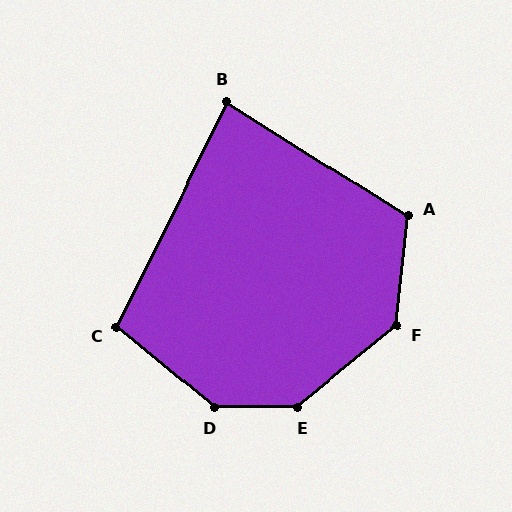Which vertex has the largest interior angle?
D, at approximately 141 degrees.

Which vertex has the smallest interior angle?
B, at approximately 84 degrees.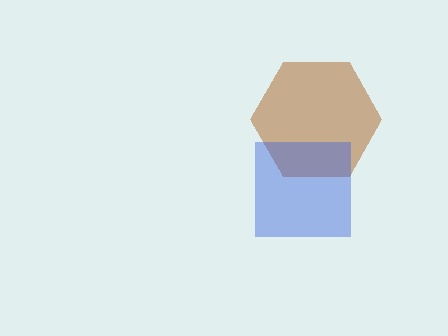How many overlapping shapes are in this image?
There are 2 overlapping shapes in the image.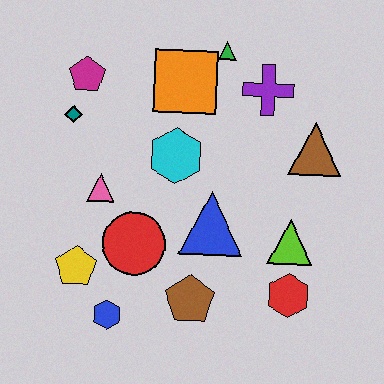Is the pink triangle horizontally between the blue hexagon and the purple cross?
No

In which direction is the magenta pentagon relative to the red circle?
The magenta pentagon is above the red circle.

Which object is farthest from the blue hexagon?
The green triangle is farthest from the blue hexagon.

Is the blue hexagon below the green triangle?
Yes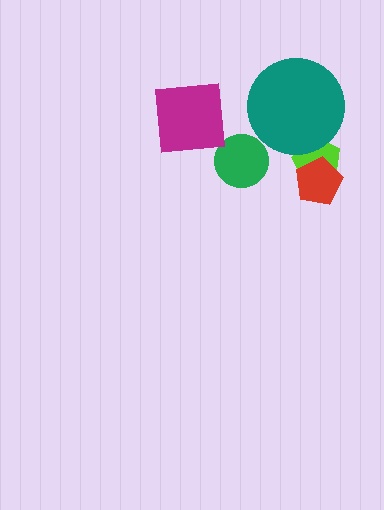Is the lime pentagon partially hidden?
Yes, it is partially covered by another shape.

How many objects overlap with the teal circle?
1 object overlaps with the teal circle.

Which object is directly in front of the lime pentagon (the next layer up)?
The teal circle is directly in front of the lime pentagon.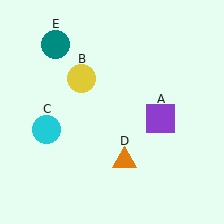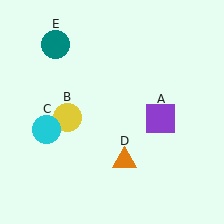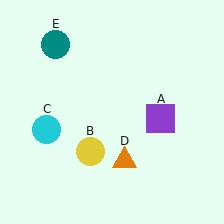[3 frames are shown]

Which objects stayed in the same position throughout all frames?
Purple square (object A) and cyan circle (object C) and orange triangle (object D) and teal circle (object E) remained stationary.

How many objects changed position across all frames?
1 object changed position: yellow circle (object B).